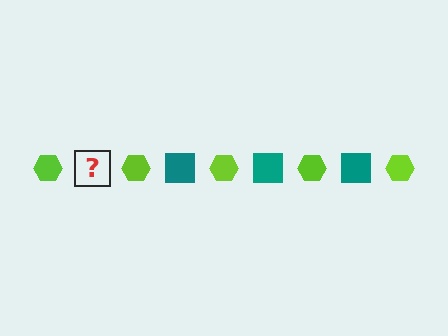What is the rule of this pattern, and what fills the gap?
The rule is that the pattern alternates between lime hexagon and teal square. The gap should be filled with a teal square.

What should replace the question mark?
The question mark should be replaced with a teal square.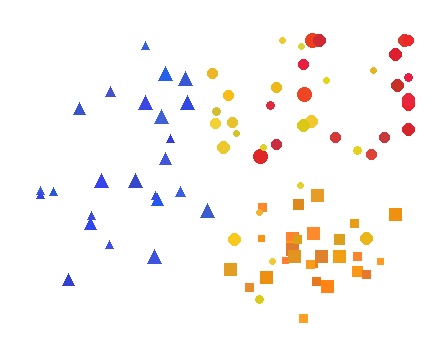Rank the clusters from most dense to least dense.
orange, blue, yellow, red.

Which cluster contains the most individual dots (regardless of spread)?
Orange (28).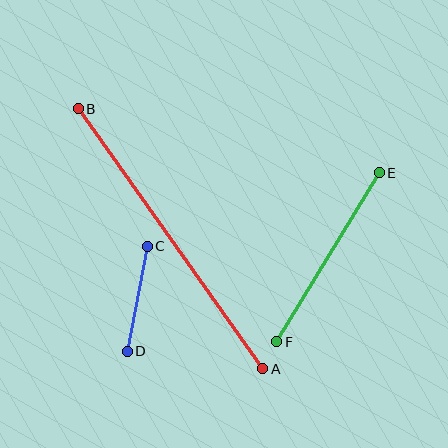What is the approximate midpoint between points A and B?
The midpoint is at approximately (170, 239) pixels.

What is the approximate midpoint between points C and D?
The midpoint is at approximately (137, 299) pixels.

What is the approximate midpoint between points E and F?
The midpoint is at approximately (328, 257) pixels.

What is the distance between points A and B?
The distance is approximately 319 pixels.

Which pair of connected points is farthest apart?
Points A and B are farthest apart.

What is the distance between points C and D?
The distance is approximately 107 pixels.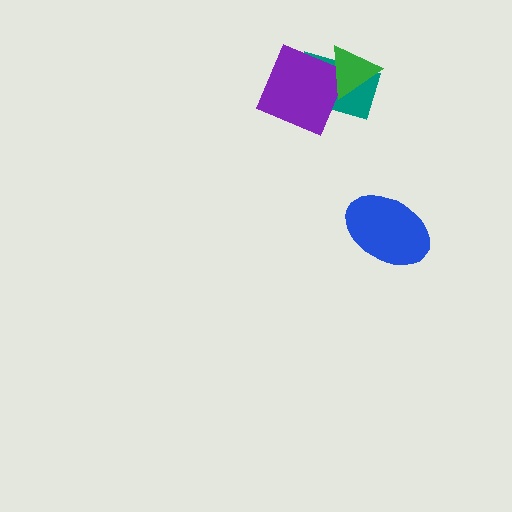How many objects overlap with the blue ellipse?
0 objects overlap with the blue ellipse.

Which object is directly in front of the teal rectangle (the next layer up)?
The purple diamond is directly in front of the teal rectangle.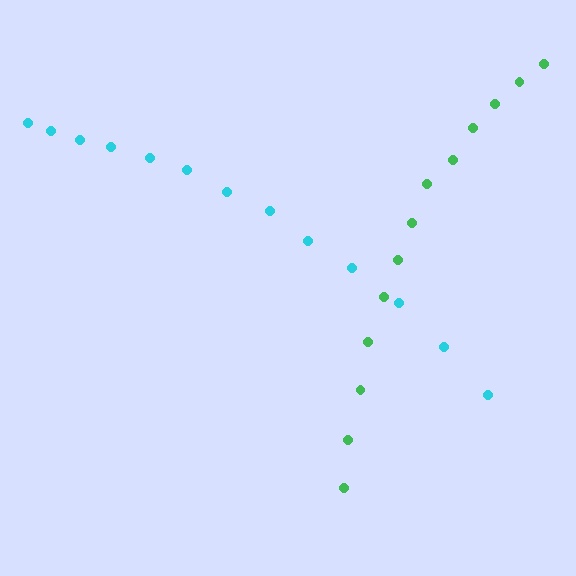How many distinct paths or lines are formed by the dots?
There are 2 distinct paths.